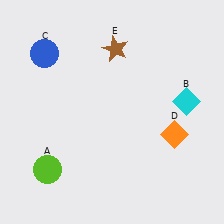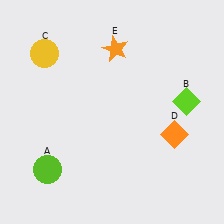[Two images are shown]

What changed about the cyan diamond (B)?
In Image 1, B is cyan. In Image 2, it changed to lime.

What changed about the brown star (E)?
In Image 1, E is brown. In Image 2, it changed to orange.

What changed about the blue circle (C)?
In Image 1, C is blue. In Image 2, it changed to yellow.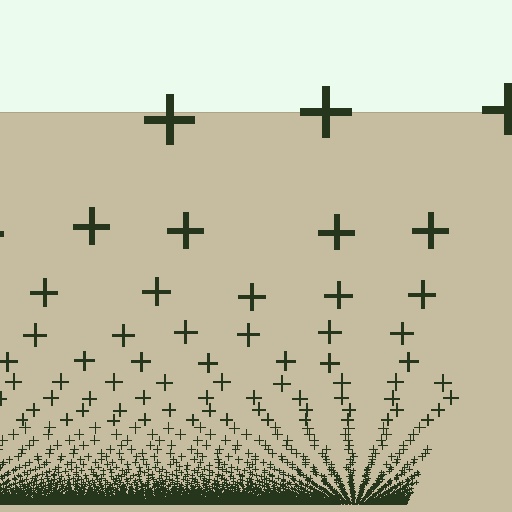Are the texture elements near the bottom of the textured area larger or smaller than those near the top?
Smaller. The gradient is inverted — elements near the bottom are smaller and denser.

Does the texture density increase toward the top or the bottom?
Density increases toward the bottom.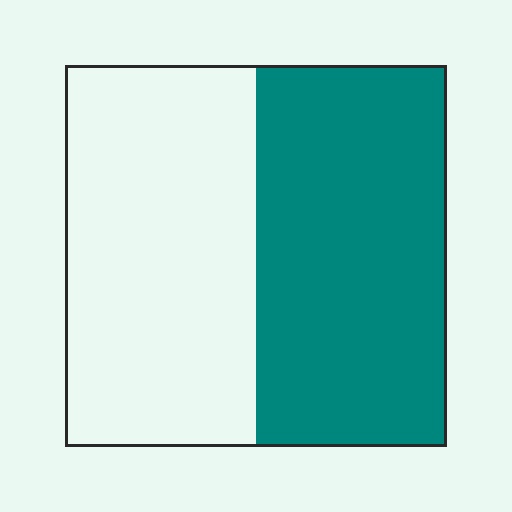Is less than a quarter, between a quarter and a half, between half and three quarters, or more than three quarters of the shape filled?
Between half and three quarters.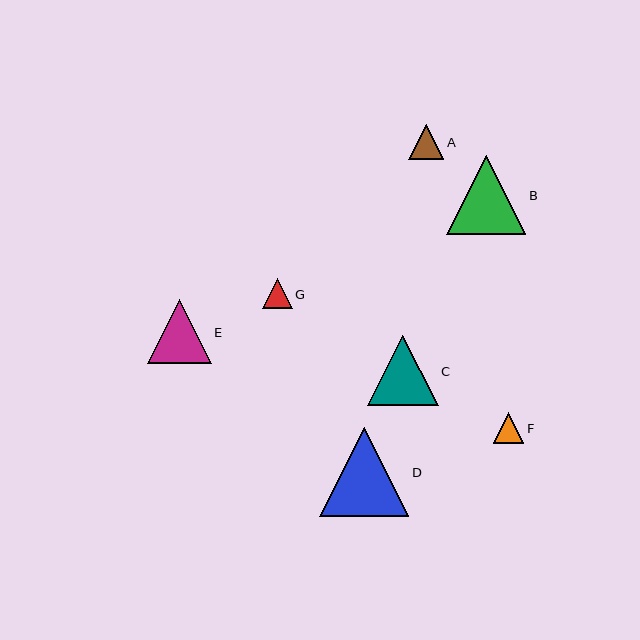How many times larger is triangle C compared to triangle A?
Triangle C is approximately 2.0 times the size of triangle A.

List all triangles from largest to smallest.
From largest to smallest: D, B, C, E, A, F, G.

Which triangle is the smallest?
Triangle G is the smallest with a size of approximately 30 pixels.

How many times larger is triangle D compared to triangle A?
Triangle D is approximately 2.6 times the size of triangle A.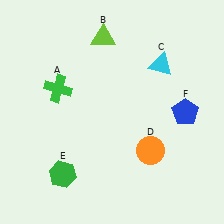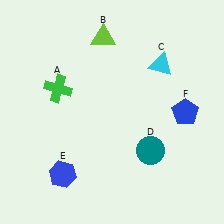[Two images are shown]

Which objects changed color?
D changed from orange to teal. E changed from green to blue.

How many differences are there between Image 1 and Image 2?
There are 2 differences between the two images.